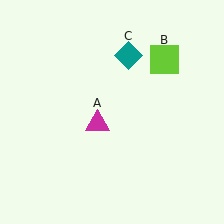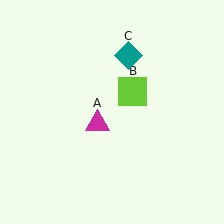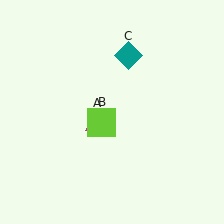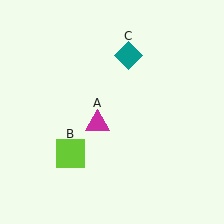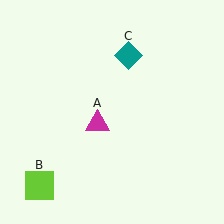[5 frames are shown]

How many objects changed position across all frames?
1 object changed position: lime square (object B).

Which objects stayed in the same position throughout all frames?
Magenta triangle (object A) and teal diamond (object C) remained stationary.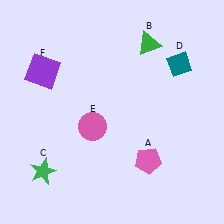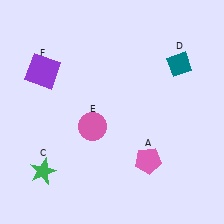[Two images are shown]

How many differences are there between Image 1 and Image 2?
There is 1 difference between the two images.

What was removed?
The green triangle (B) was removed in Image 2.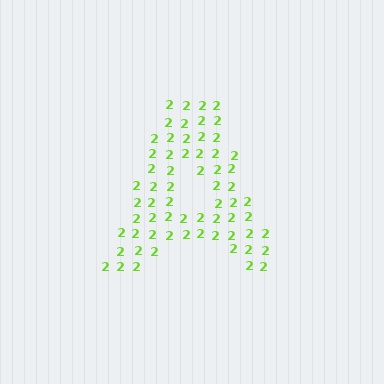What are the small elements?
The small elements are digit 2's.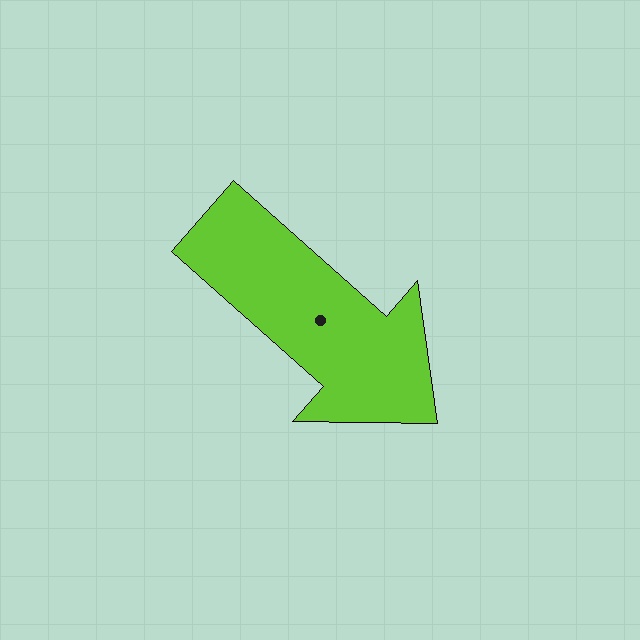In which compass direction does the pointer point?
Southeast.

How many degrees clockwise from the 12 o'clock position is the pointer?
Approximately 132 degrees.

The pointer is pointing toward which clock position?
Roughly 4 o'clock.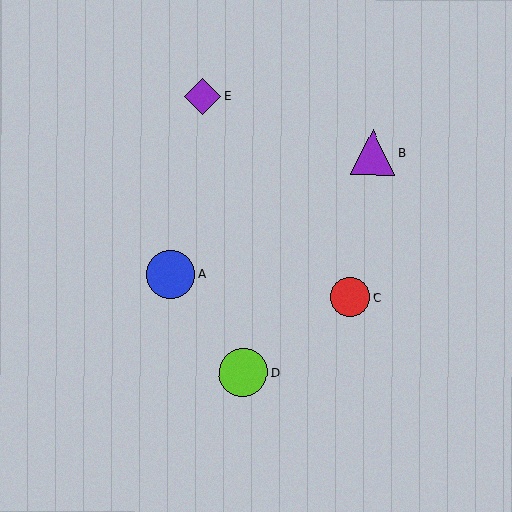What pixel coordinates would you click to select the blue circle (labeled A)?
Click at (171, 274) to select the blue circle A.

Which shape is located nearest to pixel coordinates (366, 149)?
The purple triangle (labeled B) at (373, 153) is nearest to that location.